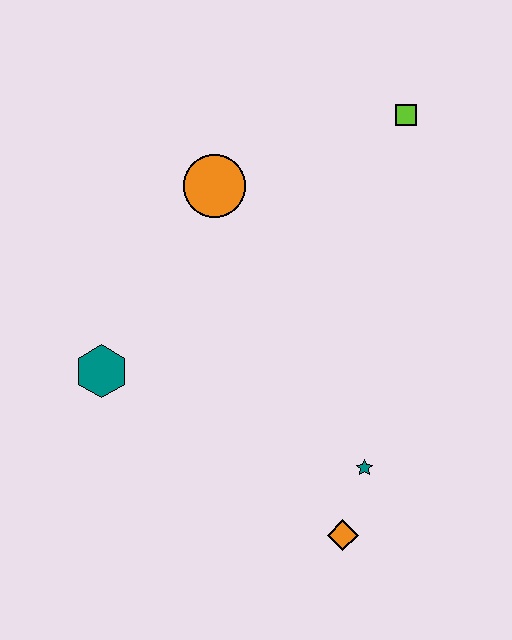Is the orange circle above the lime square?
No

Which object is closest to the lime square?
The orange circle is closest to the lime square.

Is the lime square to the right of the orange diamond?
Yes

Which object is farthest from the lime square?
The orange diamond is farthest from the lime square.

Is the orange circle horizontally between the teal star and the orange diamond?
No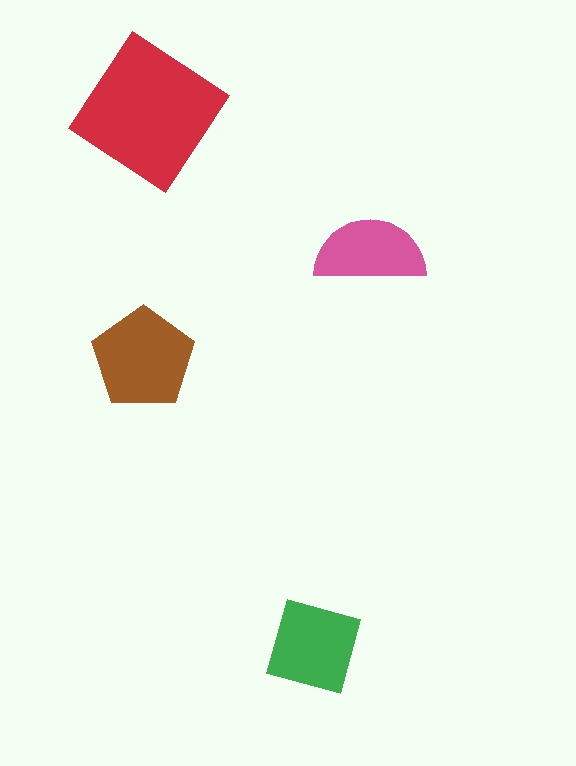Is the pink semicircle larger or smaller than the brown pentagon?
Smaller.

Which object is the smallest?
The pink semicircle.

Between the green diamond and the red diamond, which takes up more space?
The red diamond.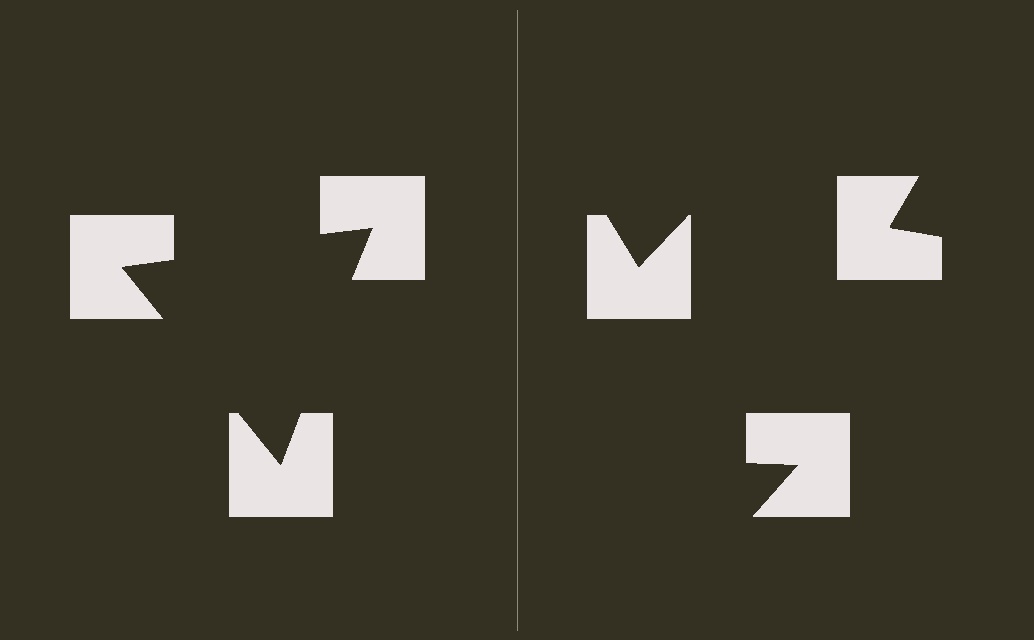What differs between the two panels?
The notched squares are positioned identically on both sides; only the wedge orientations differ. On the left they align to a triangle; on the right they are misaligned.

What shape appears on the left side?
An illusory triangle.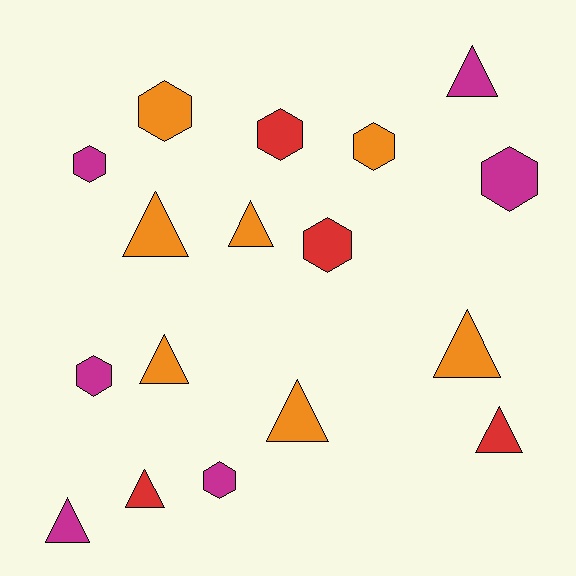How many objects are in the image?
There are 17 objects.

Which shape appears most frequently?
Triangle, with 9 objects.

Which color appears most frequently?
Orange, with 7 objects.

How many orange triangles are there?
There are 5 orange triangles.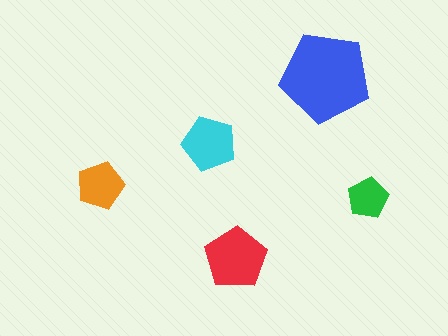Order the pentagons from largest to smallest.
the blue one, the red one, the cyan one, the orange one, the green one.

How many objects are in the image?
There are 5 objects in the image.